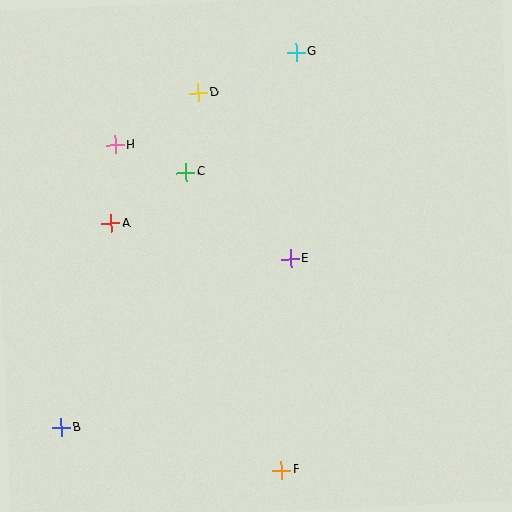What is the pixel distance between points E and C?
The distance between E and C is 136 pixels.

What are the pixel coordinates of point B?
Point B is at (61, 428).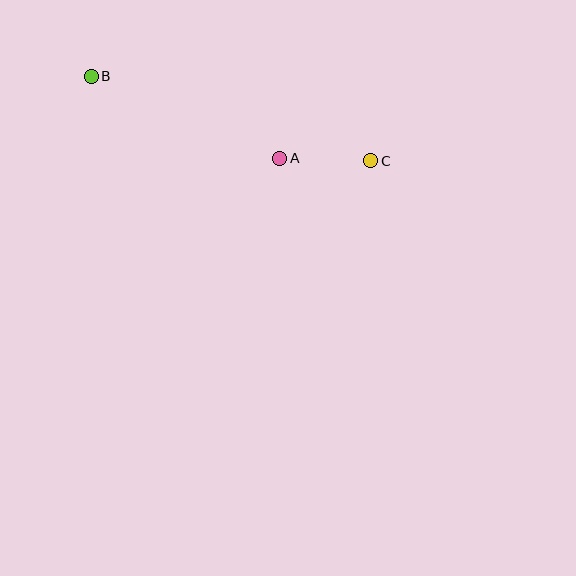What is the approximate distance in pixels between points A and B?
The distance between A and B is approximately 205 pixels.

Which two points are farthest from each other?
Points B and C are farthest from each other.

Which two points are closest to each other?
Points A and C are closest to each other.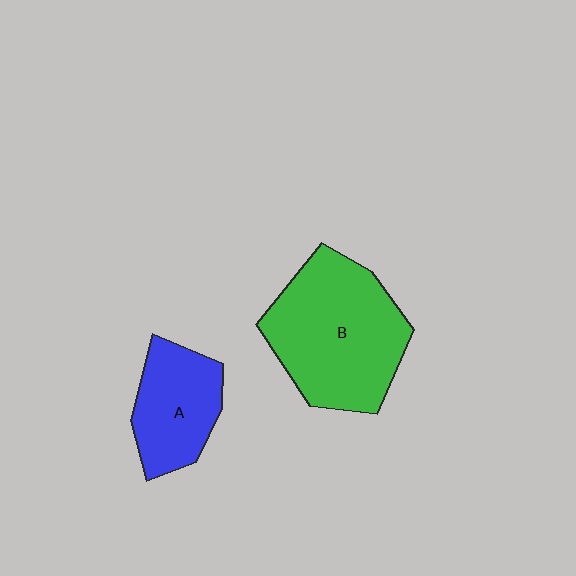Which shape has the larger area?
Shape B (green).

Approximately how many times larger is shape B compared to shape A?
Approximately 1.8 times.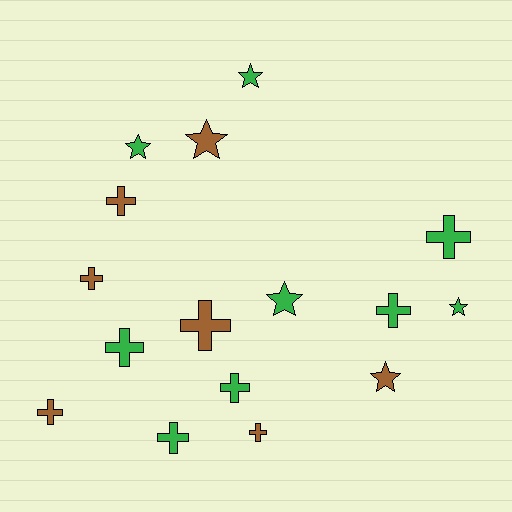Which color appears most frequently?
Green, with 9 objects.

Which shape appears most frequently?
Cross, with 10 objects.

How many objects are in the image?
There are 16 objects.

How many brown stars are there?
There are 2 brown stars.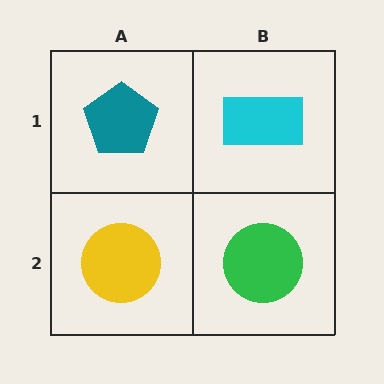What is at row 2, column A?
A yellow circle.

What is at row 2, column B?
A green circle.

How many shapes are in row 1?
2 shapes.